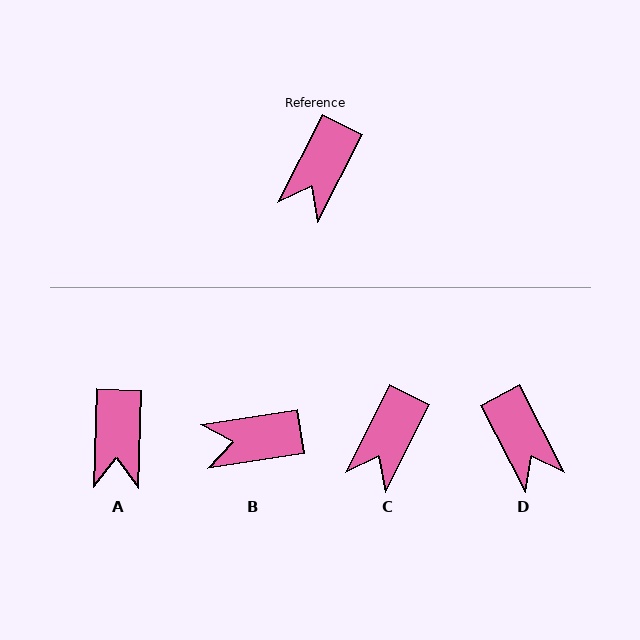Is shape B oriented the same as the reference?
No, it is off by about 55 degrees.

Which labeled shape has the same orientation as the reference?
C.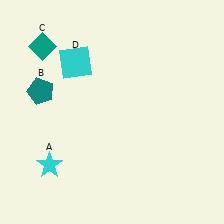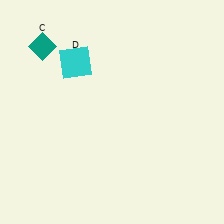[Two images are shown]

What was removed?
The teal pentagon (B), the cyan star (A) were removed in Image 2.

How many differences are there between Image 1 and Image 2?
There are 2 differences between the two images.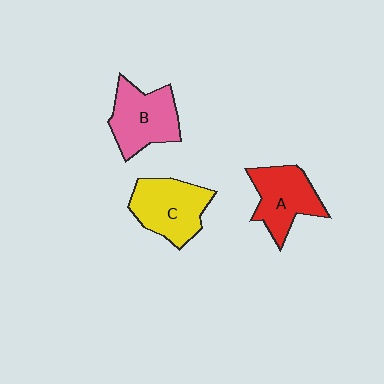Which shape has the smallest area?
Shape A (red).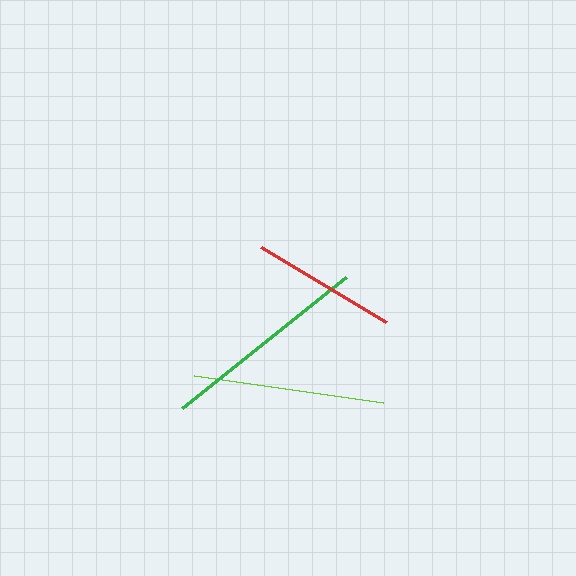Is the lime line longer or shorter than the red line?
The lime line is longer than the red line.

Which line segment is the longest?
The green line is the longest at approximately 210 pixels.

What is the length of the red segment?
The red segment is approximately 146 pixels long.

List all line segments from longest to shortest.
From longest to shortest: green, lime, red.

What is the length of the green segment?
The green segment is approximately 210 pixels long.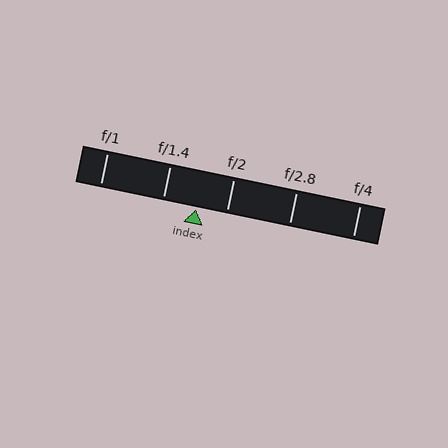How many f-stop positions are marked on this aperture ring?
There are 5 f-stop positions marked.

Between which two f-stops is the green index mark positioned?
The index mark is between f/1.4 and f/2.